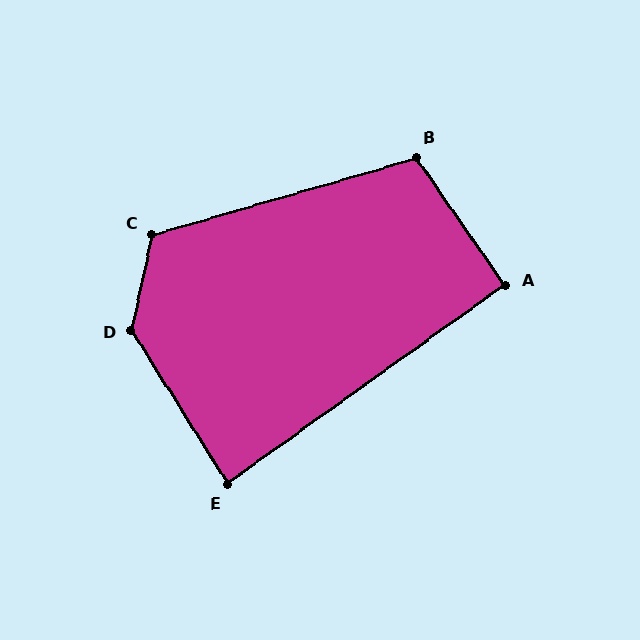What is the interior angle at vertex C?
Approximately 118 degrees (obtuse).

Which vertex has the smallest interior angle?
E, at approximately 86 degrees.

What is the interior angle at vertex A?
Approximately 91 degrees (approximately right).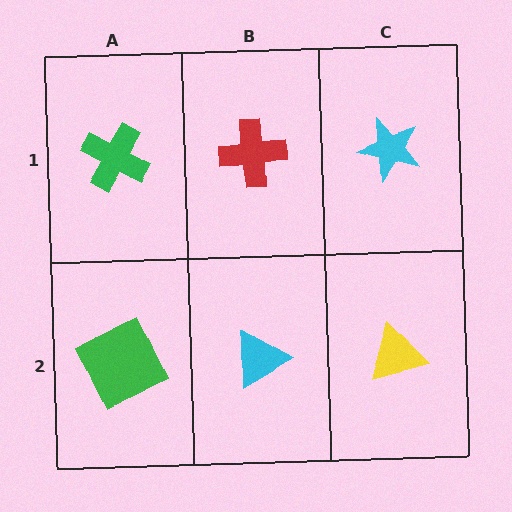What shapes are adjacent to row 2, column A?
A green cross (row 1, column A), a cyan triangle (row 2, column B).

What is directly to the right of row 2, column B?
A yellow triangle.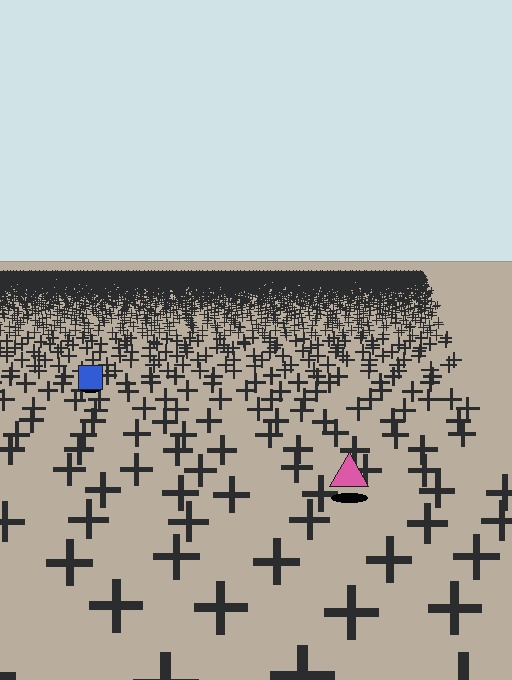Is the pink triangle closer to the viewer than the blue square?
Yes. The pink triangle is closer — you can tell from the texture gradient: the ground texture is coarser near it.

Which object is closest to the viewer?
The pink triangle is closest. The texture marks near it are larger and more spread out.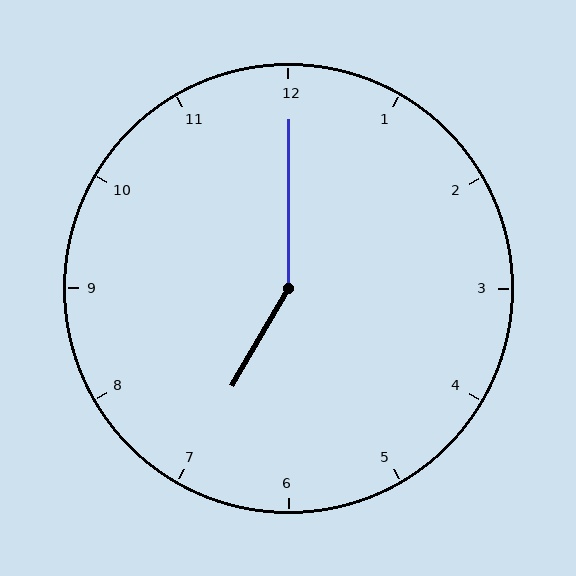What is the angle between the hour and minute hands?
Approximately 150 degrees.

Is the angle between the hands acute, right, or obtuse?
It is obtuse.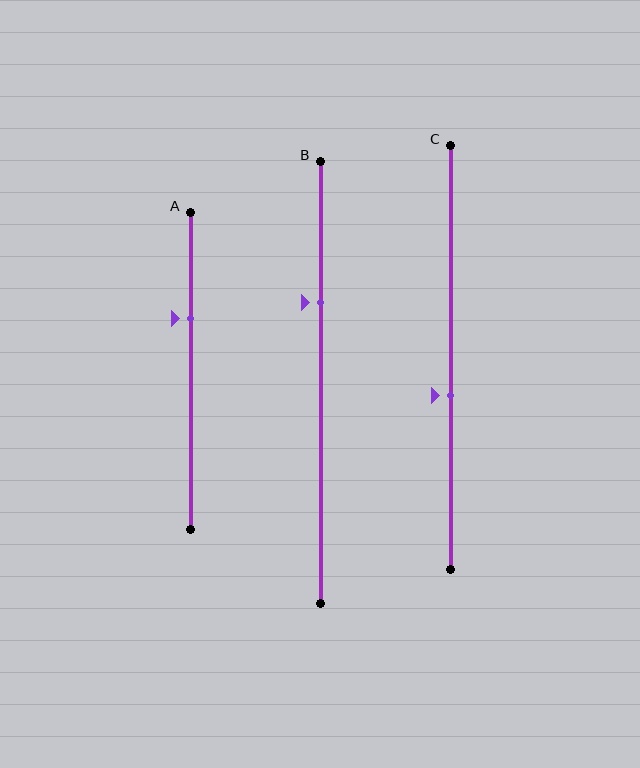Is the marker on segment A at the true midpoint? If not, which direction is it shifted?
No, the marker on segment A is shifted upward by about 17% of the segment length.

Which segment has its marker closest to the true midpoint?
Segment C has its marker closest to the true midpoint.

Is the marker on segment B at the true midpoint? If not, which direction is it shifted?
No, the marker on segment B is shifted upward by about 18% of the segment length.